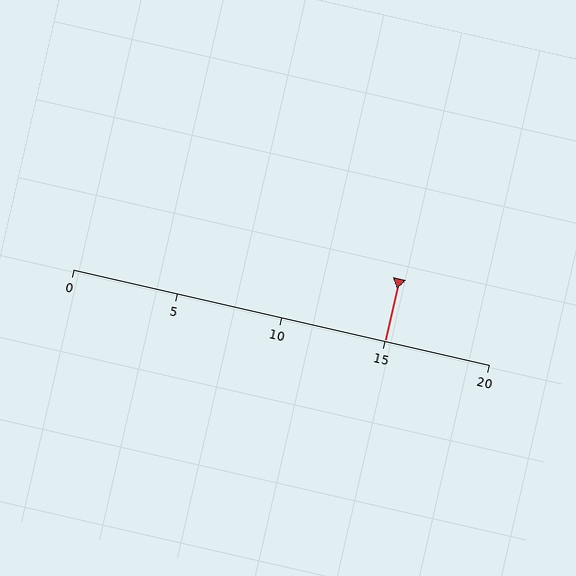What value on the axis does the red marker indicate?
The marker indicates approximately 15.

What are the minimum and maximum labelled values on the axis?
The axis runs from 0 to 20.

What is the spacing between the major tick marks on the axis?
The major ticks are spaced 5 apart.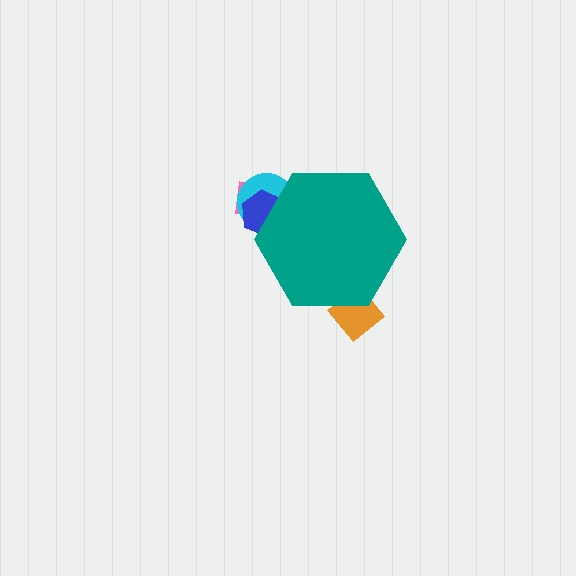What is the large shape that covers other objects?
A teal hexagon.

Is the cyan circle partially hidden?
Yes, the cyan circle is partially hidden behind the teal hexagon.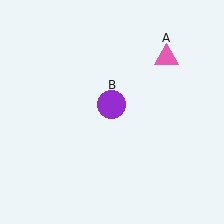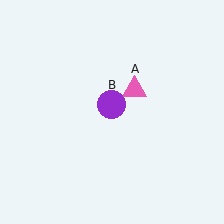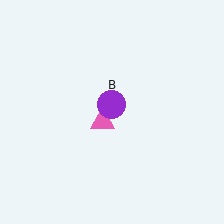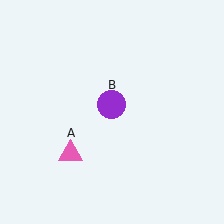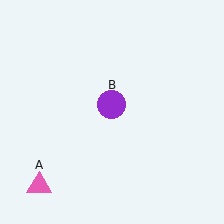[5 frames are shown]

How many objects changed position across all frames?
1 object changed position: pink triangle (object A).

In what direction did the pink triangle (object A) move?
The pink triangle (object A) moved down and to the left.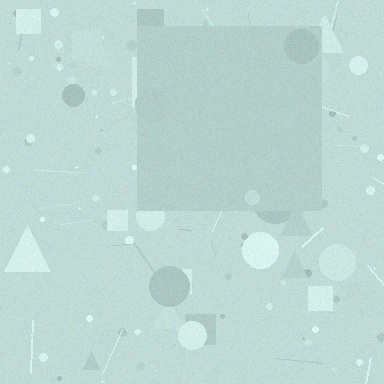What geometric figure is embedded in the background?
A square is embedded in the background.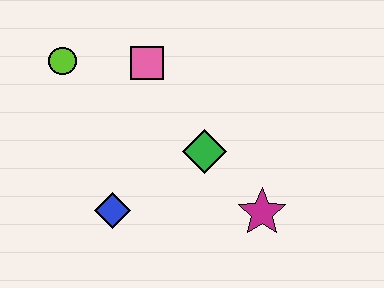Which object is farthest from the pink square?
The magenta star is farthest from the pink square.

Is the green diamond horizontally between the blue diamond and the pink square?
No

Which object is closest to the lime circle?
The pink square is closest to the lime circle.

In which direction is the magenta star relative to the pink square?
The magenta star is below the pink square.